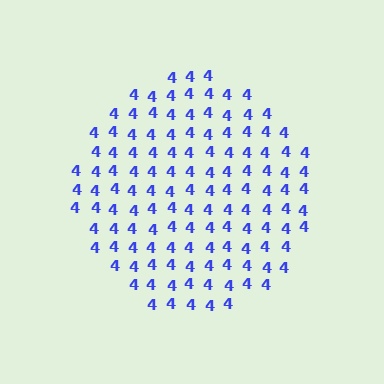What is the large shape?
The large shape is a circle.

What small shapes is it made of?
It is made of small digit 4's.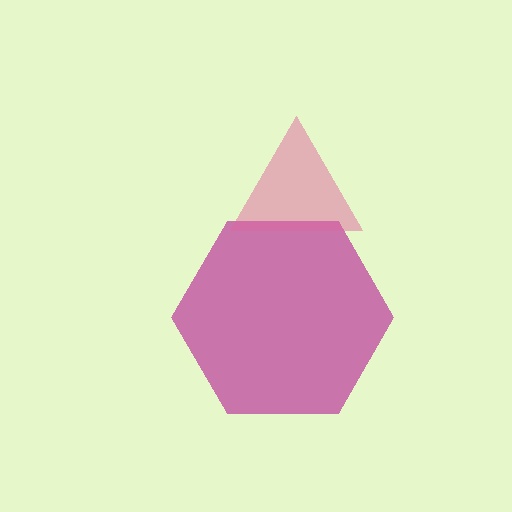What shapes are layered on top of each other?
The layered shapes are: a magenta hexagon, a pink triangle.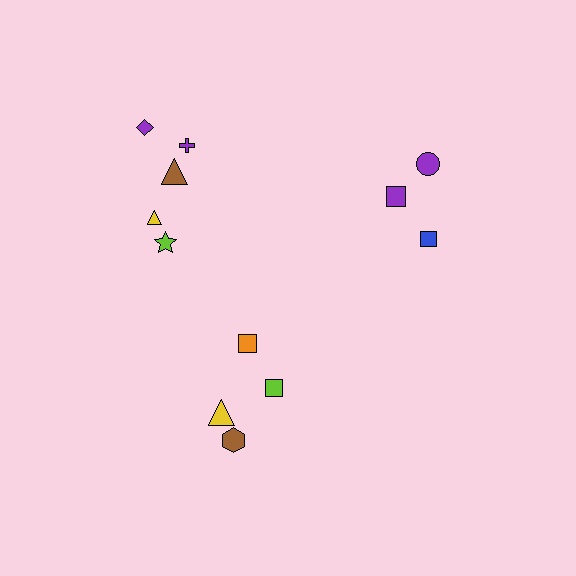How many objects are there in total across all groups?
There are 12 objects.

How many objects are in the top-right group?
There are 3 objects.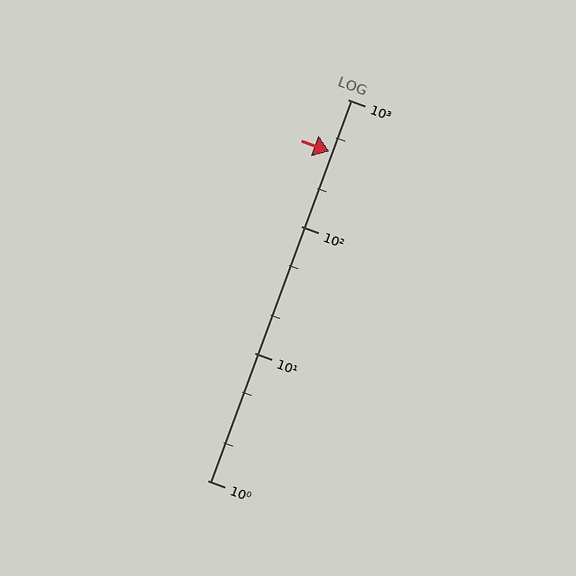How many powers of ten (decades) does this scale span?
The scale spans 3 decades, from 1 to 1000.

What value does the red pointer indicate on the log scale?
The pointer indicates approximately 390.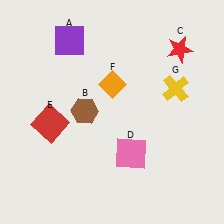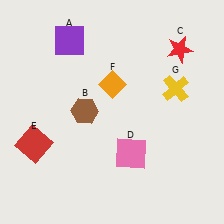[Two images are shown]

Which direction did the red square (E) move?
The red square (E) moved down.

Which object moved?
The red square (E) moved down.